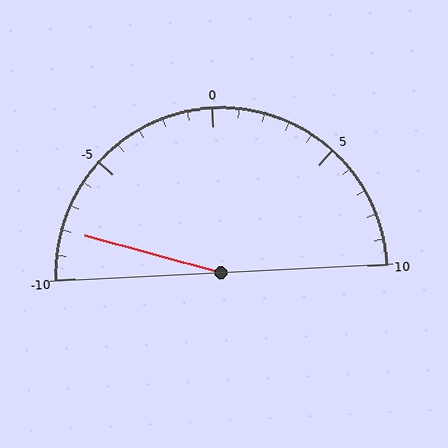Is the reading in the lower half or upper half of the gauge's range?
The reading is in the lower half of the range (-10 to 10).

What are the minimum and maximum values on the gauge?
The gauge ranges from -10 to 10.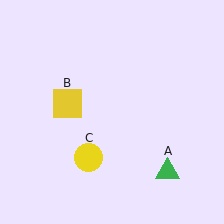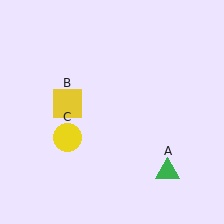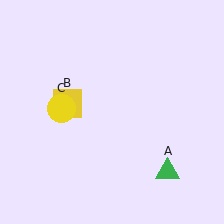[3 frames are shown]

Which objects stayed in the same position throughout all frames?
Green triangle (object A) and yellow square (object B) remained stationary.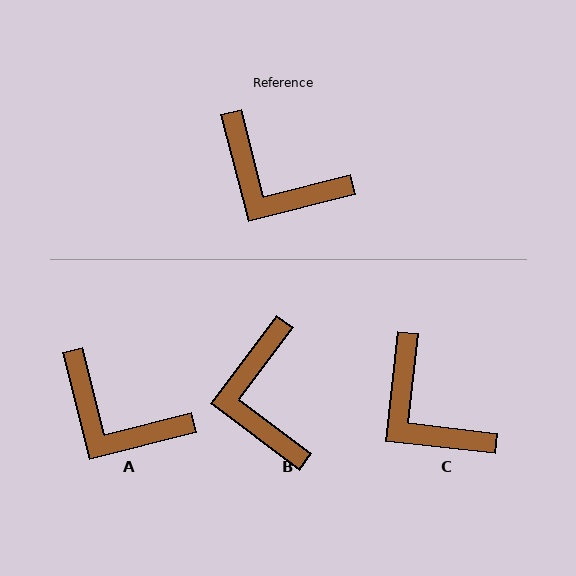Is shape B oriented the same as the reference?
No, it is off by about 51 degrees.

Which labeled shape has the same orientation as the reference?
A.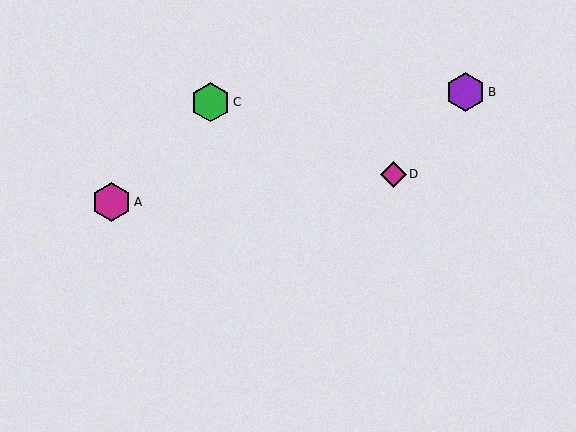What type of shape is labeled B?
Shape B is a purple hexagon.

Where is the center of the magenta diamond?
The center of the magenta diamond is at (393, 174).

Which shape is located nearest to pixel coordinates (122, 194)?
The magenta hexagon (labeled A) at (111, 202) is nearest to that location.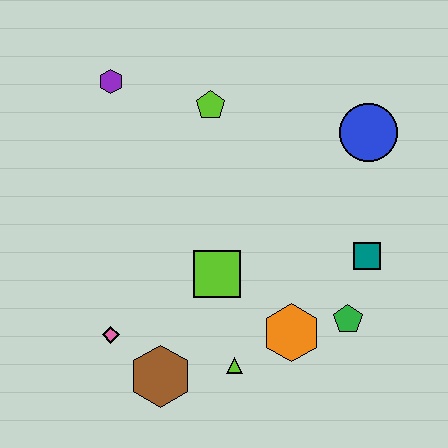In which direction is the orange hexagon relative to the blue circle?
The orange hexagon is below the blue circle.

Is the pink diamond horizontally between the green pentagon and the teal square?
No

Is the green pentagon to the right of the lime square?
Yes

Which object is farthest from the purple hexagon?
The green pentagon is farthest from the purple hexagon.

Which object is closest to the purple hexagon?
The lime pentagon is closest to the purple hexagon.